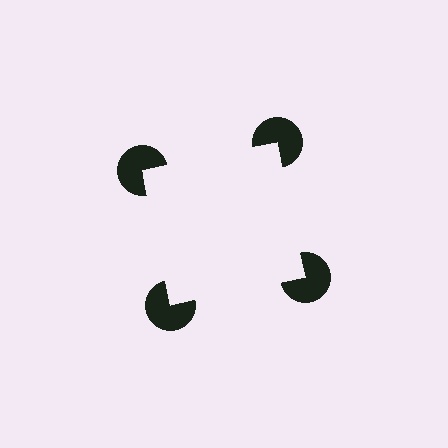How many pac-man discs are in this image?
There are 4 — one at each vertex of the illusory square.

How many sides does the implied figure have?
4 sides.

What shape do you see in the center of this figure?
An illusory square — its edges are inferred from the aligned wedge cuts in the pac-man discs, not physically drawn.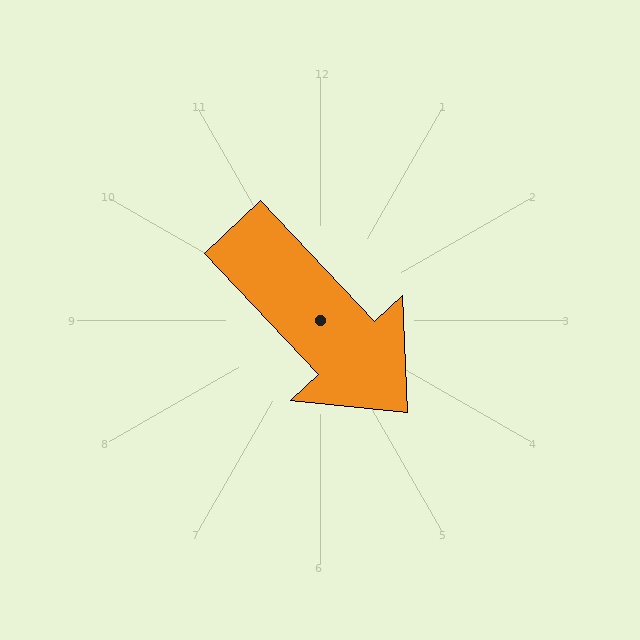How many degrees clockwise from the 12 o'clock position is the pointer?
Approximately 137 degrees.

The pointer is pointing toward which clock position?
Roughly 5 o'clock.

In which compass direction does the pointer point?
Southeast.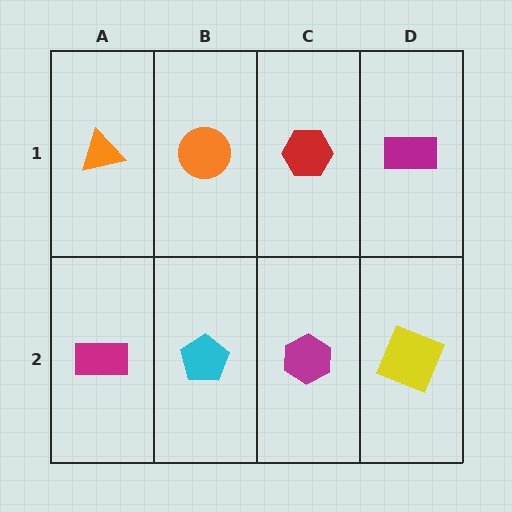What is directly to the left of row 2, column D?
A magenta hexagon.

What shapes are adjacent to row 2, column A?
An orange triangle (row 1, column A), a cyan pentagon (row 2, column B).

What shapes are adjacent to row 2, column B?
An orange circle (row 1, column B), a magenta rectangle (row 2, column A), a magenta hexagon (row 2, column C).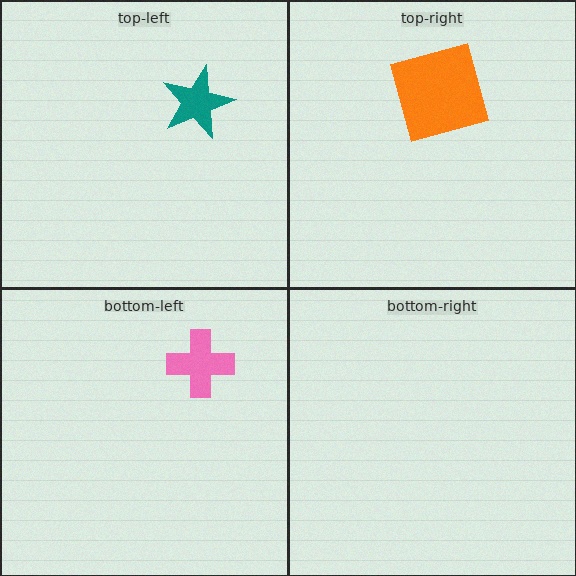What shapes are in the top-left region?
The teal star.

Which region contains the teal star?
The top-left region.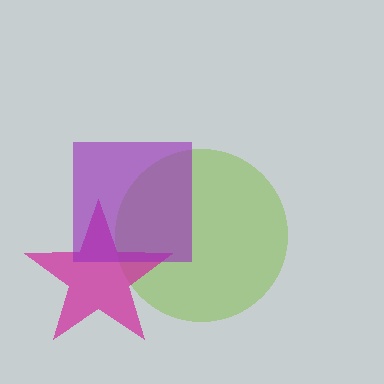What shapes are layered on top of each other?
The layered shapes are: a lime circle, a magenta star, a purple square.